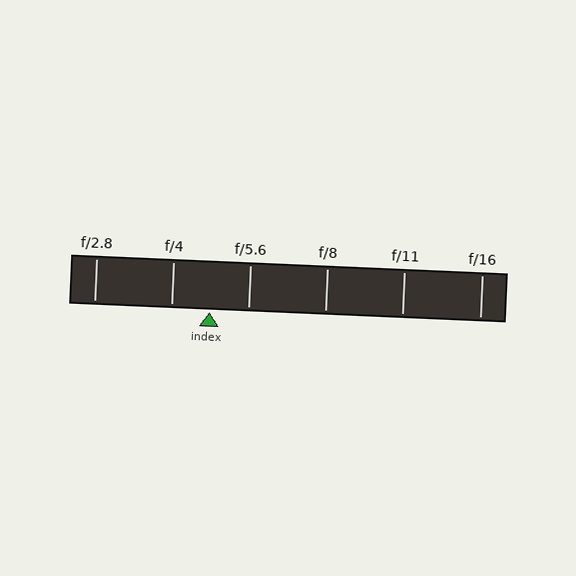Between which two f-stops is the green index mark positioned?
The index mark is between f/4 and f/5.6.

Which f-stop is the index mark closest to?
The index mark is closest to f/4.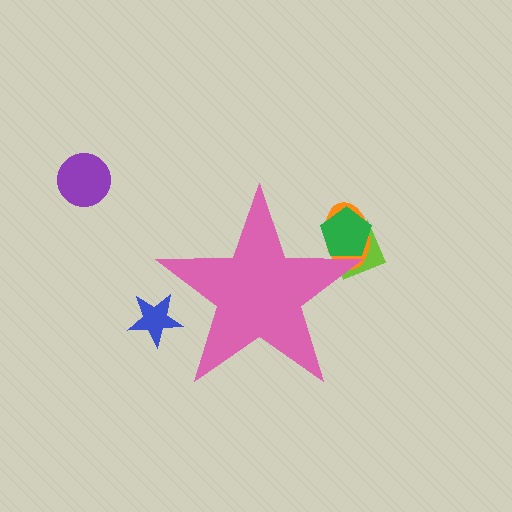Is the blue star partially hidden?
Yes, the blue star is partially hidden behind the pink star.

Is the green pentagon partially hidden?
Yes, the green pentagon is partially hidden behind the pink star.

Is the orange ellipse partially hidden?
Yes, the orange ellipse is partially hidden behind the pink star.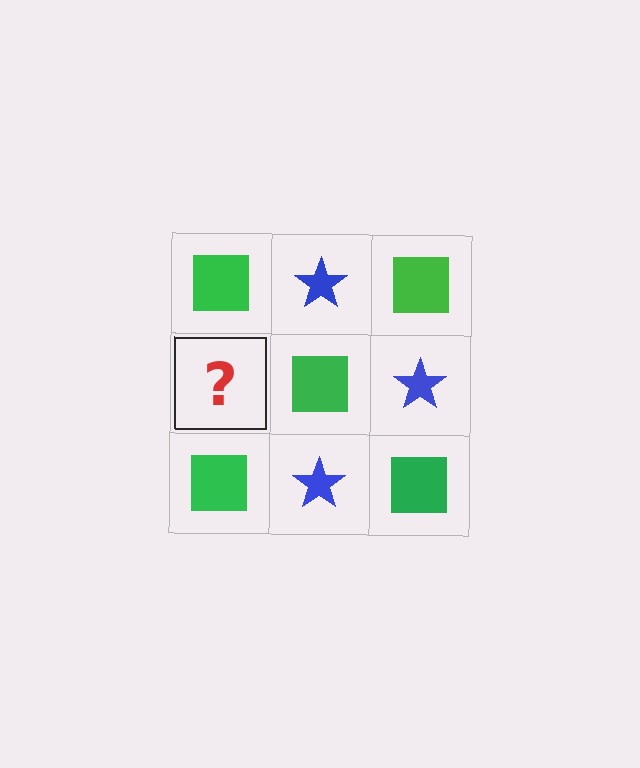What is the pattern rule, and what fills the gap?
The rule is that it alternates green square and blue star in a checkerboard pattern. The gap should be filled with a blue star.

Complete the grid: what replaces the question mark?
The question mark should be replaced with a blue star.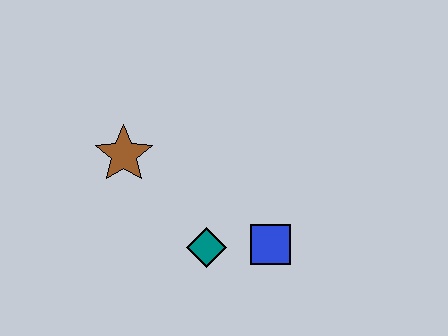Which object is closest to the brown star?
The teal diamond is closest to the brown star.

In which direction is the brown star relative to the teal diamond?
The brown star is above the teal diamond.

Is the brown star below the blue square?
No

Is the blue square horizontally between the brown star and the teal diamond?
No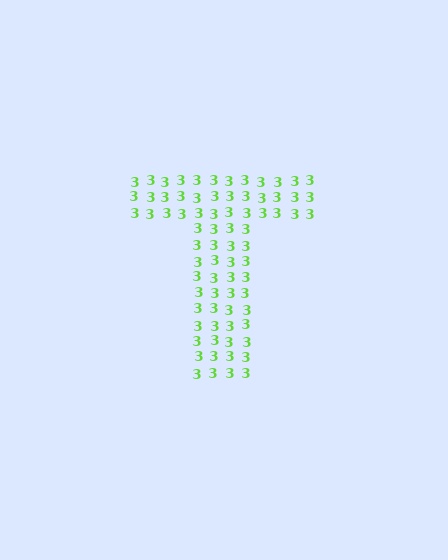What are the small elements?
The small elements are digit 3's.